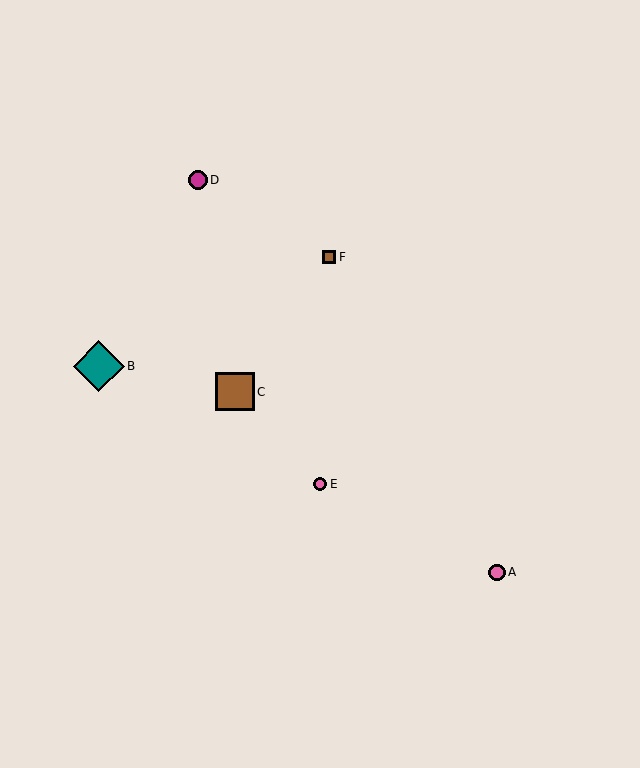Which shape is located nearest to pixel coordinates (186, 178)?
The magenta circle (labeled D) at (198, 180) is nearest to that location.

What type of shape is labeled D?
Shape D is a magenta circle.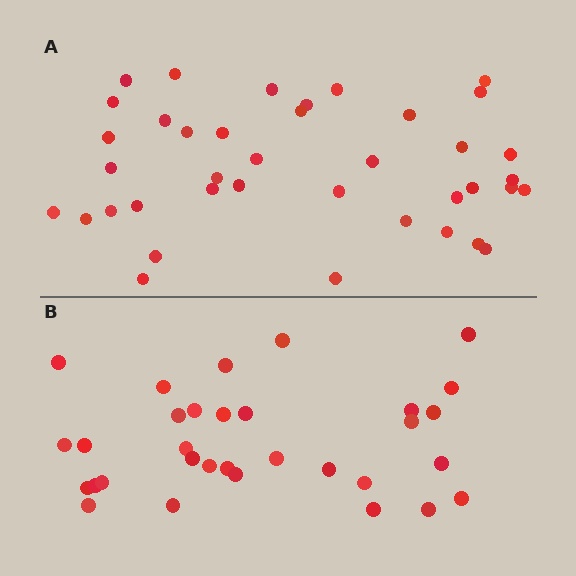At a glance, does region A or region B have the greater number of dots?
Region A (the top region) has more dots.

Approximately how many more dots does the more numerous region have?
Region A has roughly 8 or so more dots than region B.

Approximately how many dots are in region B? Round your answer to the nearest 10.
About 30 dots. (The exact count is 32, which rounds to 30.)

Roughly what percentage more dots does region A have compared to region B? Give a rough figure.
About 20% more.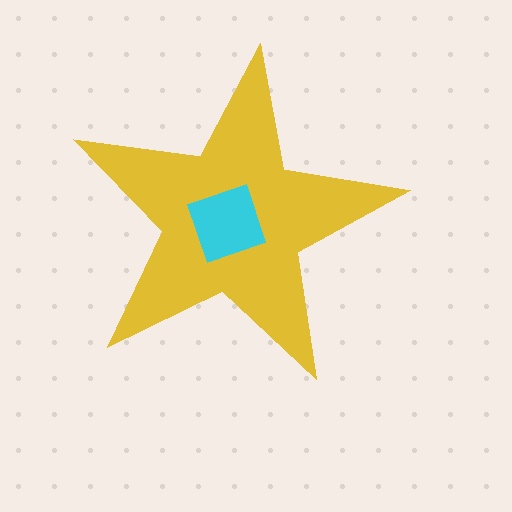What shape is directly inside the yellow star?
The cyan square.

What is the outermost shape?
The yellow star.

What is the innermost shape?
The cyan square.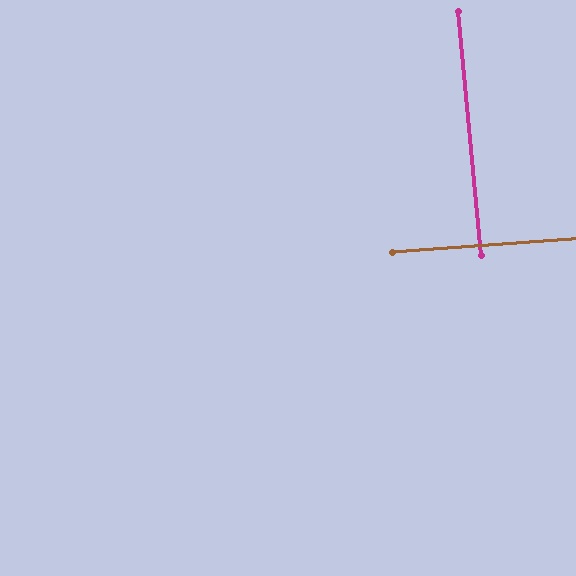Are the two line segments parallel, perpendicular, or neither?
Perpendicular — they meet at approximately 89°.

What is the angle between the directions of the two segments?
Approximately 89 degrees.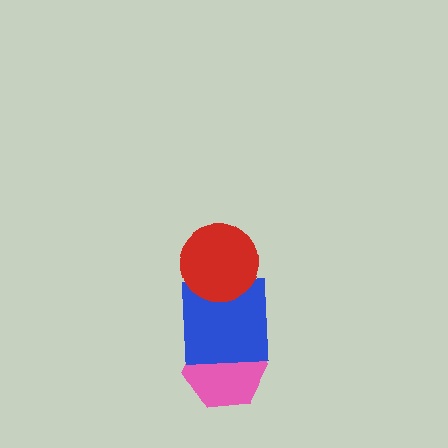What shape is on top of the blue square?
The red circle is on top of the blue square.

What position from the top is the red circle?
The red circle is 1st from the top.